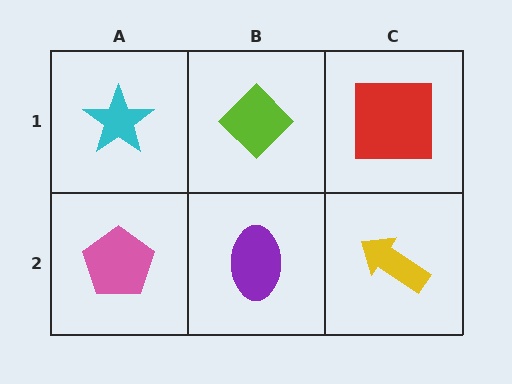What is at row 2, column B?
A purple ellipse.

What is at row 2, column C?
A yellow arrow.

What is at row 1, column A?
A cyan star.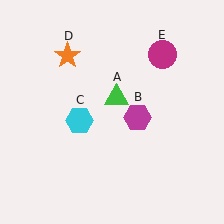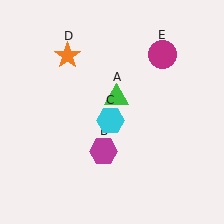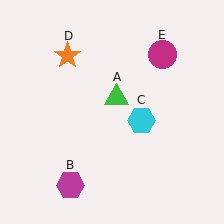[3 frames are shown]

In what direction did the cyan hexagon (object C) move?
The cyan hexagon (object C) moved right.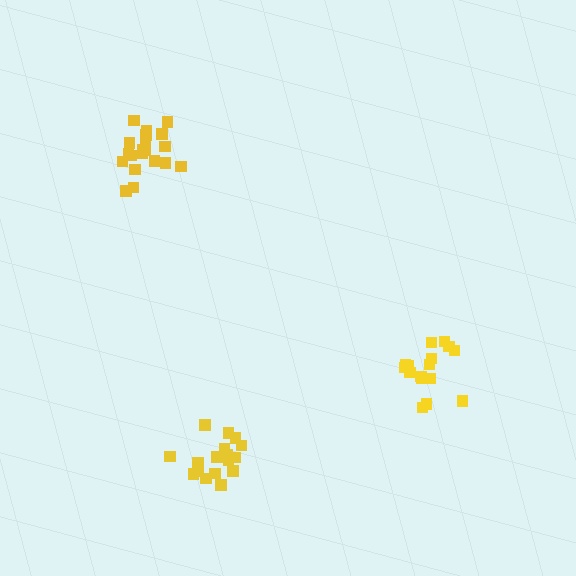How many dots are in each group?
Group 1: 20 dots, Group 2: 17 dots, Group 3: 16 dots (53 total).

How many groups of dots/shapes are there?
There are 3 groups.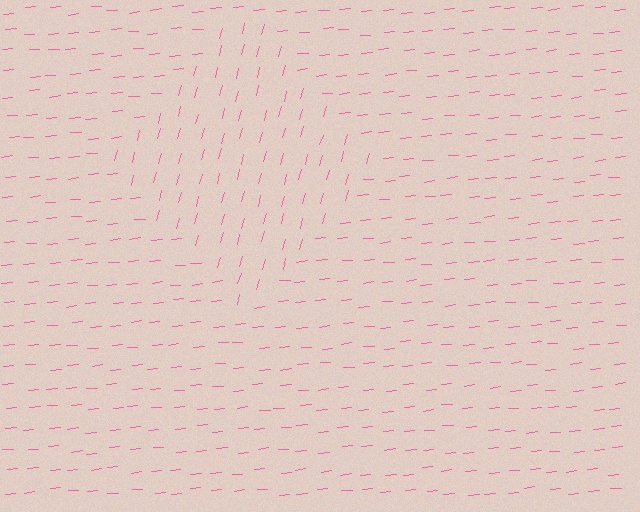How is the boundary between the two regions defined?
The boundary is defined purely by a change in line orientation (approximately 69 degrees difference). All lines are the same color and thickness.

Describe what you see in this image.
The image is filled with small pink line segments. A diamond region in the image has lines oriented differently from the surrounding lines, creating a visible texture boundary.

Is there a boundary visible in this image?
Yes, there is a texture boundary formed by a change in line orientation.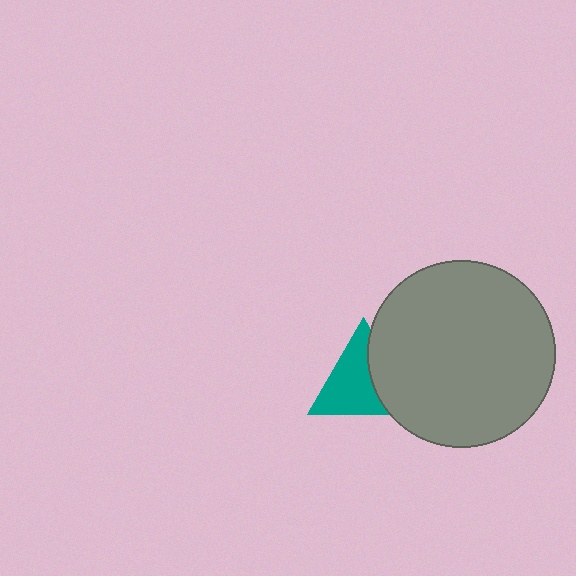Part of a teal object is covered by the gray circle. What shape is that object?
It is a triangle.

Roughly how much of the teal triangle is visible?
About half of it is visible (roughly 64%).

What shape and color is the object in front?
The object in front is a gray circle.